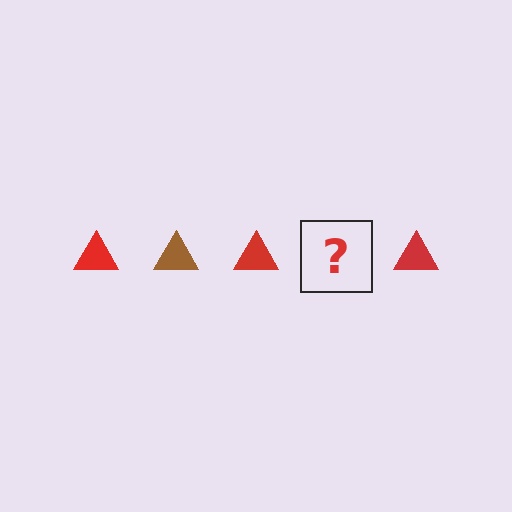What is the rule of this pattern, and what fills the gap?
The rule is that the pattern cycles through red, brown triangles. The gap should be filled with a brown triangle.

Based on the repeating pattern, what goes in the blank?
The blank should be a brown triangle.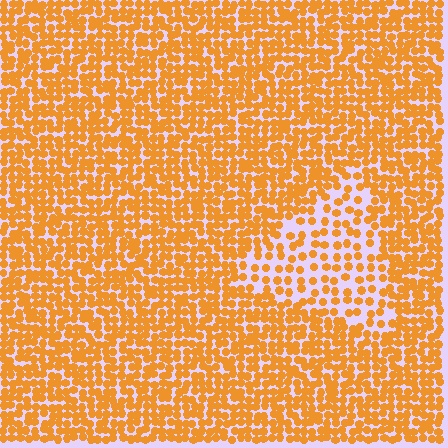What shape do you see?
I see a triangle.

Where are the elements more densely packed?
The elements are more densely packed outside the triangle boundary.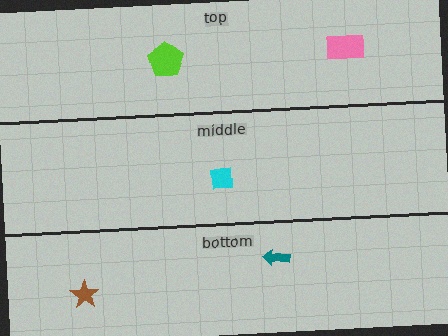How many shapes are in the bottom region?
2.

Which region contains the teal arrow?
The bottom region.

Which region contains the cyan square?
The middle region.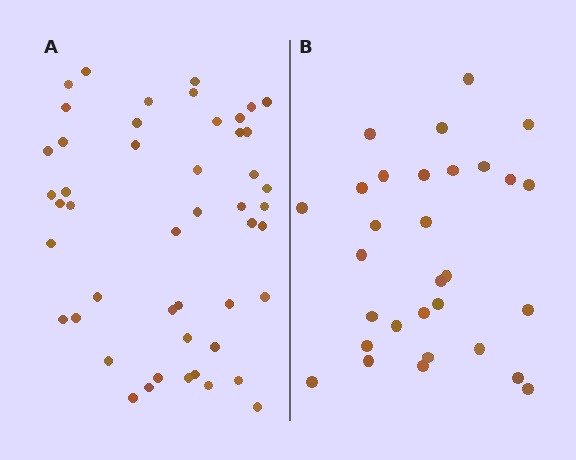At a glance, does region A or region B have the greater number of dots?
Region A (the left region) has more dots.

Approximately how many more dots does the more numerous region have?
Region A has approximately 20 more dots than region B.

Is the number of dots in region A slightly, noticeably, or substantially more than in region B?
Region A has substantially more. The ratio is roughly 1.6 to 1.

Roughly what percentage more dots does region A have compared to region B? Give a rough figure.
About 60% more.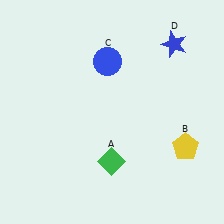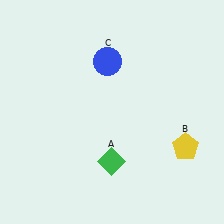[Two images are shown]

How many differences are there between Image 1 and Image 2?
There is 1 difference between the two images.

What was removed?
The blue star (D) was removed in Image 2.